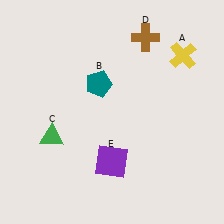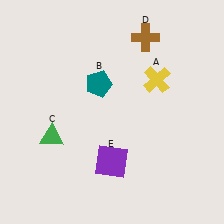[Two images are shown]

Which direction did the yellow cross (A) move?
The yellow cross (A) moved left.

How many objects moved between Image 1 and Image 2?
1 object moved between the two images.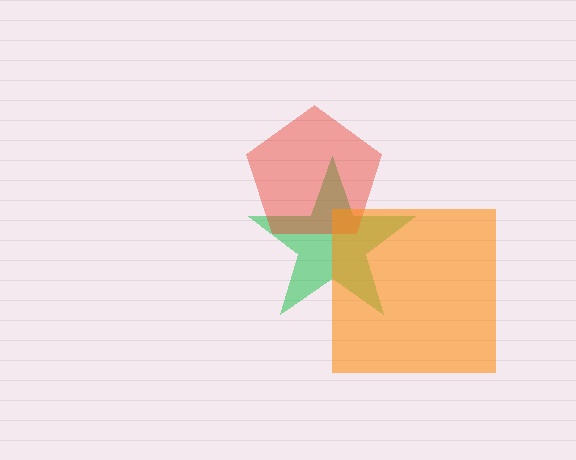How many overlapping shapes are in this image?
There are 3 overlapping shapes in the image.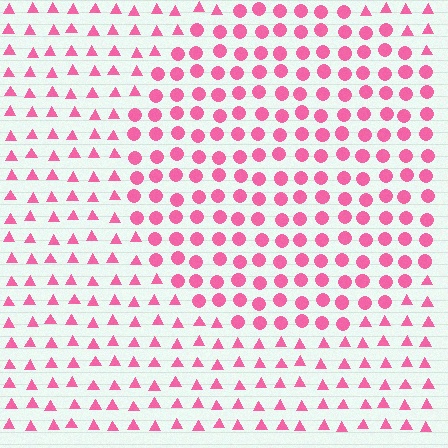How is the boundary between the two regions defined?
The boundary is defined by a change in element shape: circles inside vs. triangles outside. All elements share the same color and spacing.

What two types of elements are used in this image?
The image uses circles inside the circle region and triangles outside it.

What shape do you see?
I see a circle.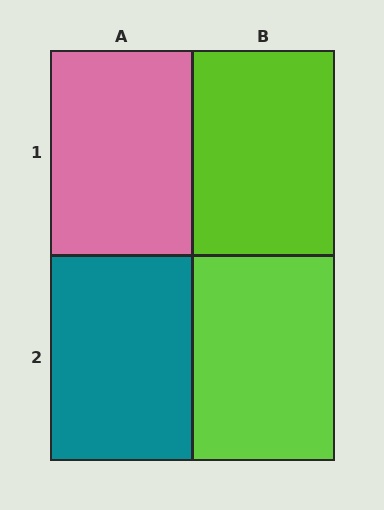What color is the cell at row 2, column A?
Teal.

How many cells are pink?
1 cell is pink.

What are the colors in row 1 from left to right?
Pink, lime.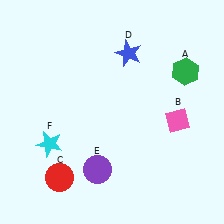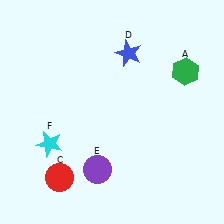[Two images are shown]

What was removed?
The pink diamond (B) was removed in Image 2.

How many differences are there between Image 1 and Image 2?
There is 1 difference between the two images.